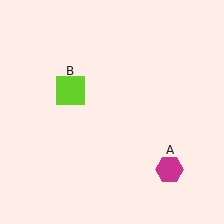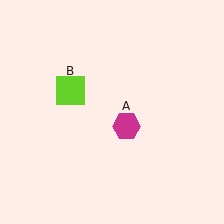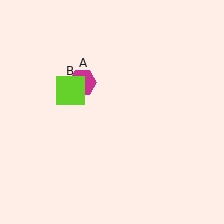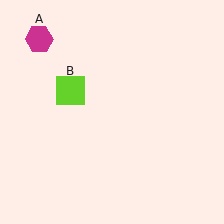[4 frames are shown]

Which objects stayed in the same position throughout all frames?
Lime square (object B) remained stationary.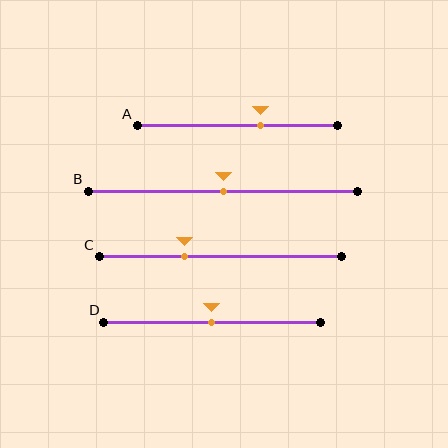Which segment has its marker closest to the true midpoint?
Segment B has its marker closest to the true midpoint.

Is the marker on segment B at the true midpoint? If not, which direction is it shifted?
Yes, the marker on segment B is at the true midpoint.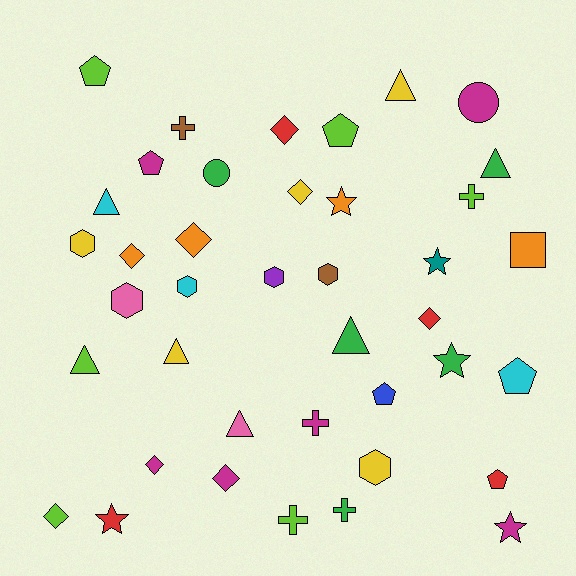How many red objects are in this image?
There are 4 red objects.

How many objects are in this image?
There are 40 objects.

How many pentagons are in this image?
There are 6 pentagons.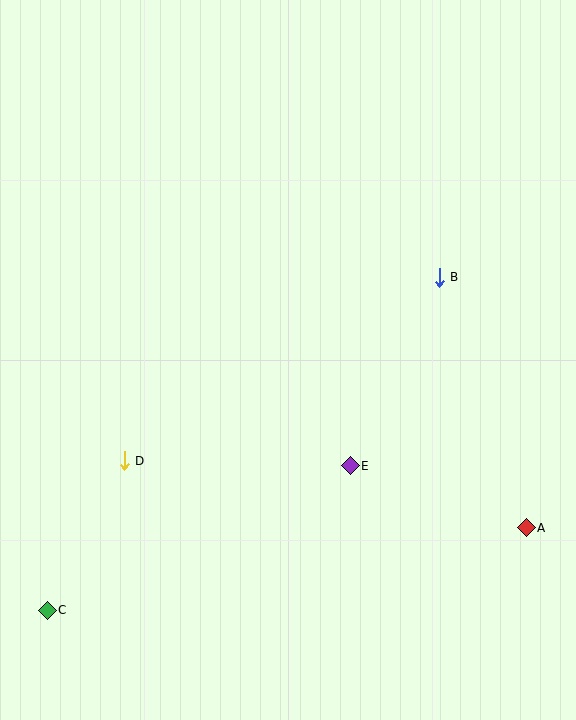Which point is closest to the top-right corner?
Point B is closest to the top-right corner.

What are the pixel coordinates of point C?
Point C is at (47, 610).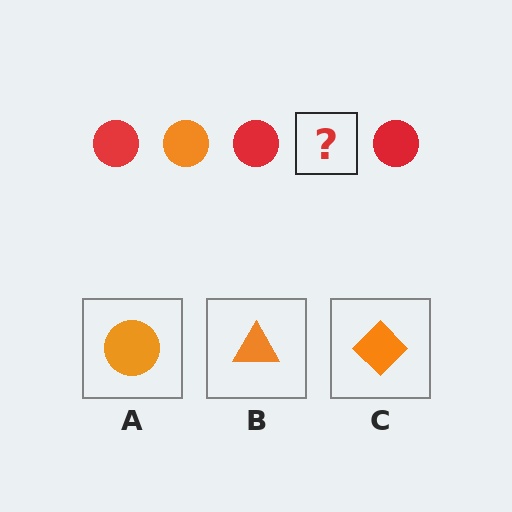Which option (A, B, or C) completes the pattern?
A.